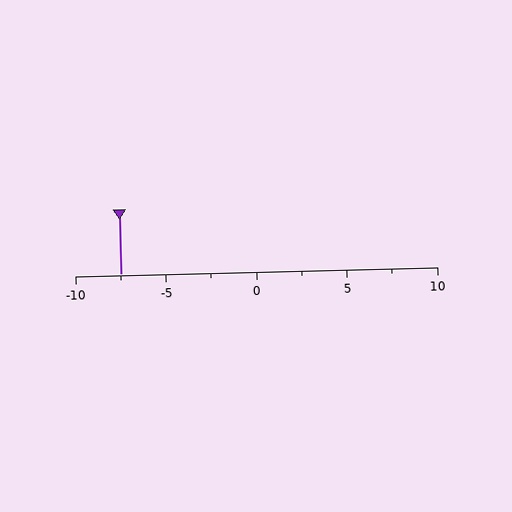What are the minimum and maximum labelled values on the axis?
The axis runs from -10 to 10.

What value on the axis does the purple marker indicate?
The marker indicates approximately -7.5.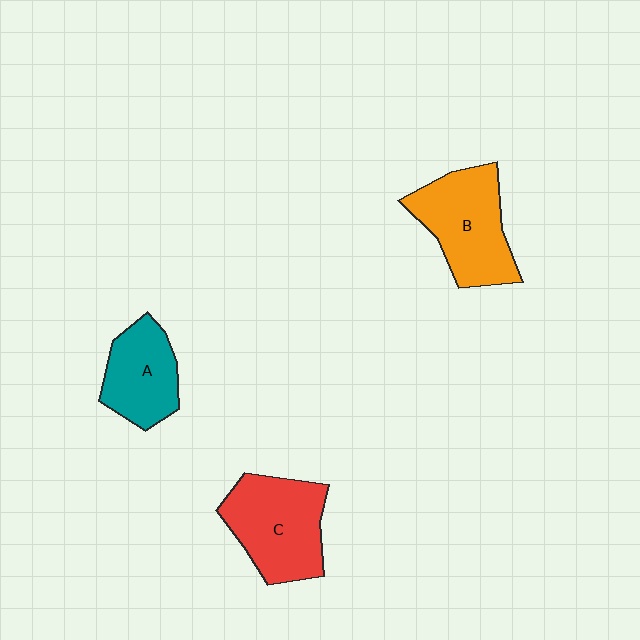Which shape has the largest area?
Shape C (red).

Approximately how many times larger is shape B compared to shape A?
Approximately 1.4 times.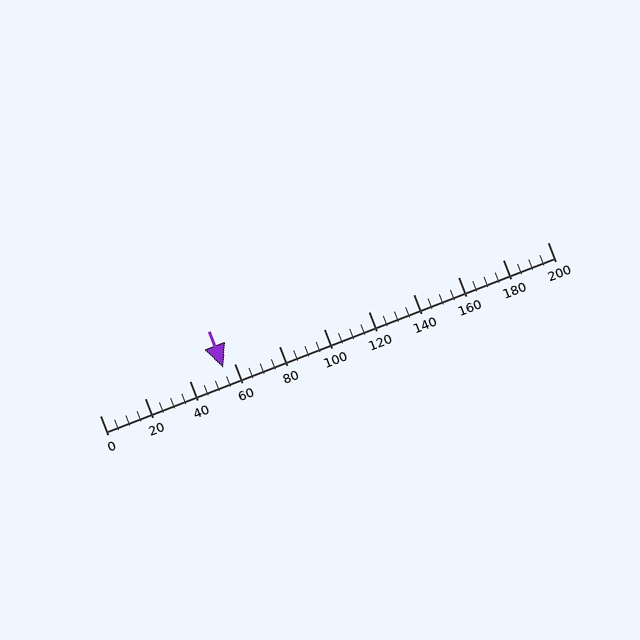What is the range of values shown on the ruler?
The ruler shows values from 0 to 200.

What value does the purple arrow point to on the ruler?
The purple arrow points to approximately 55.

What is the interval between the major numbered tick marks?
The major tick marks are spaced 20 units apart.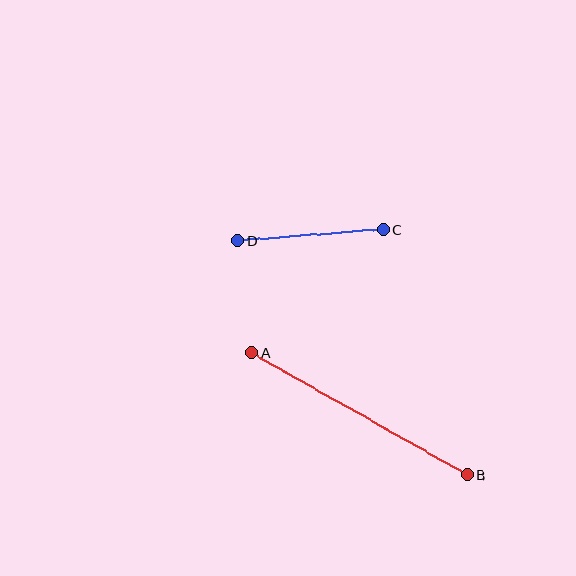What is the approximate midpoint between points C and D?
The midpoint is at approximately (311, 235) pixels.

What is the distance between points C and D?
The distance is approximately 146 pixels.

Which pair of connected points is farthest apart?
Points A and B are farthest apart.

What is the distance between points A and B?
The distance is approximately 247 pixels.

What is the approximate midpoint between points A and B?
The midpoint is at approximately (359, 414) pixels.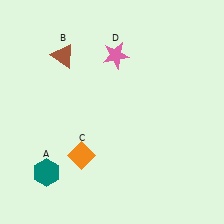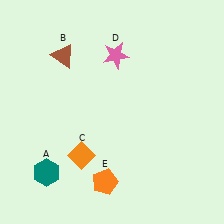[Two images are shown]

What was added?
An orange pentagon (E) was added in Image 2.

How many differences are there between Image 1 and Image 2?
There is 1 difference between the two images.